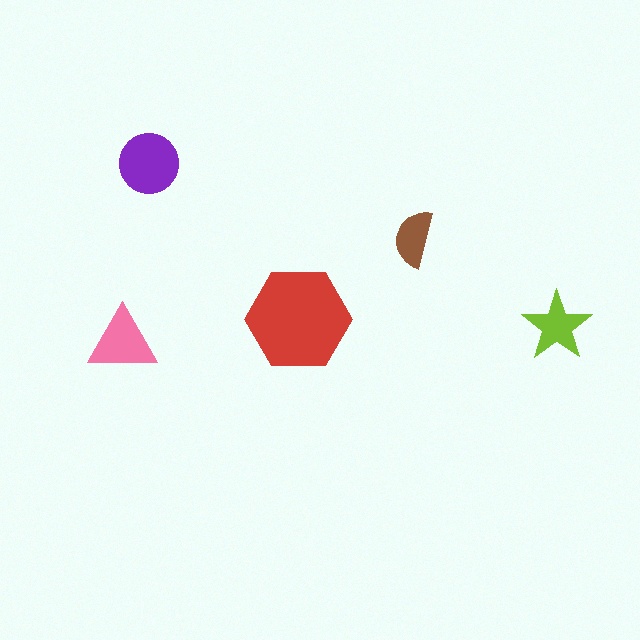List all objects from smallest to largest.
The brown semicircle, the lime star, the pink triangle, the purple circle, the red hexagon.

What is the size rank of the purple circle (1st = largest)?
2nd.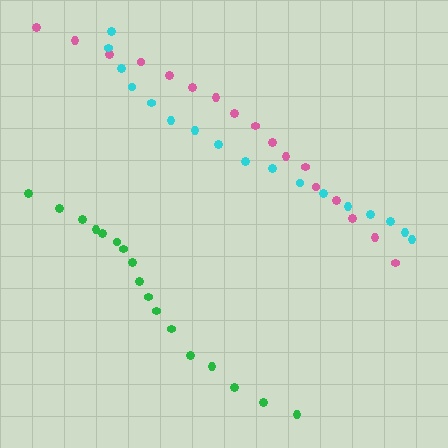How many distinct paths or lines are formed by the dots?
There are 3 distinct paths.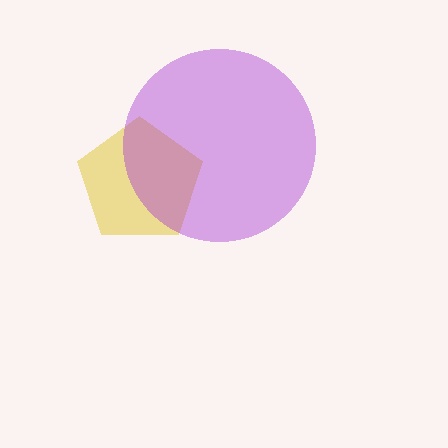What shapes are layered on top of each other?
The layered shapes are: a yellow pentagon, a purple circle.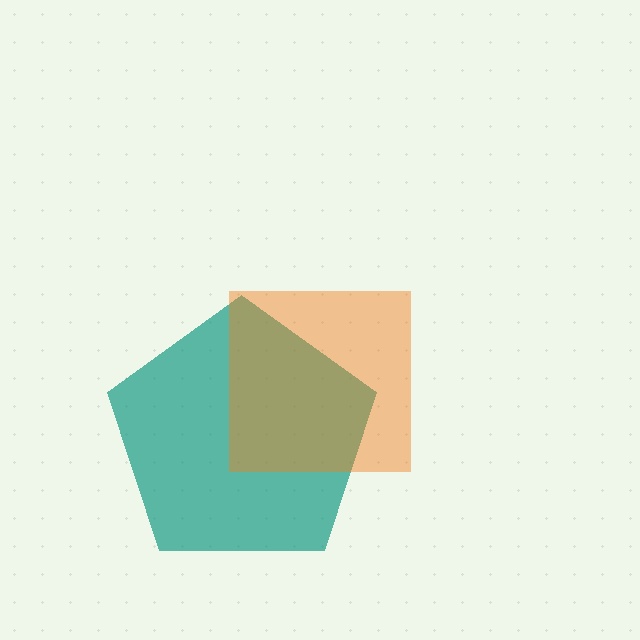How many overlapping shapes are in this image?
There are 2 overlapping shapes in the image.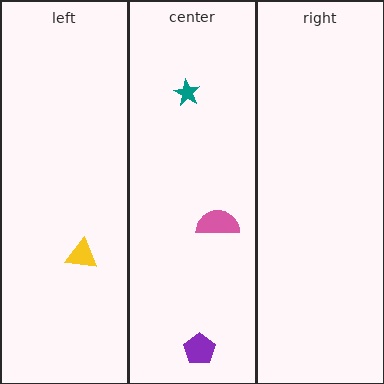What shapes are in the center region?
The pink semicircle, the purple pentagon, the teal star.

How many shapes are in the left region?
1.